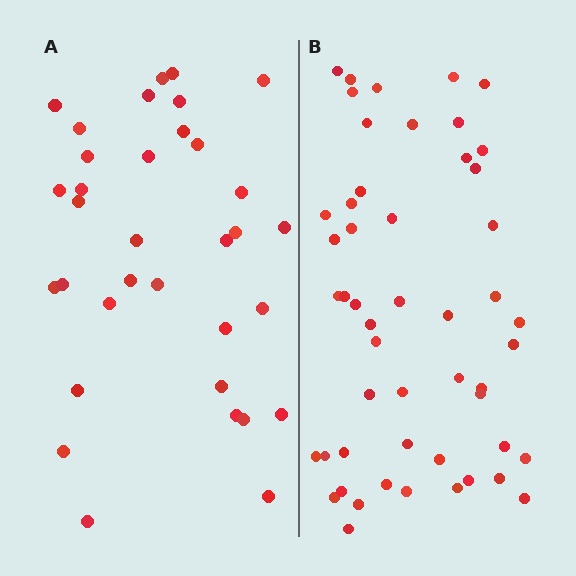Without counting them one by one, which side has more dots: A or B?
Region B (the right region) has more dots.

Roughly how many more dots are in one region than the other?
Region B has approximately 15 more dots than region A.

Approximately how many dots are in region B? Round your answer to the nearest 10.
About 50 dots. (The exact count is 51, which rounds to 50.)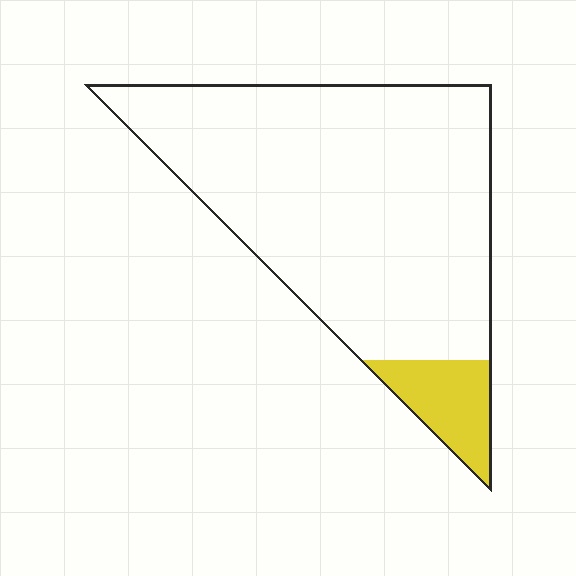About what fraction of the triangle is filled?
About one tenth (1/10).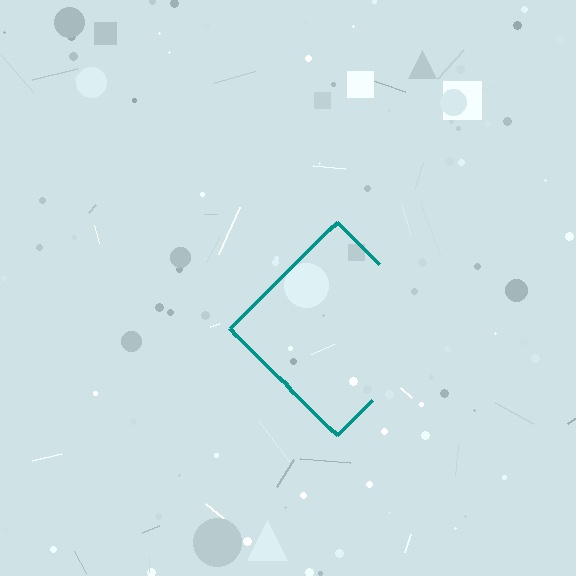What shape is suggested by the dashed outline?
The dashed outline suggests a diamond.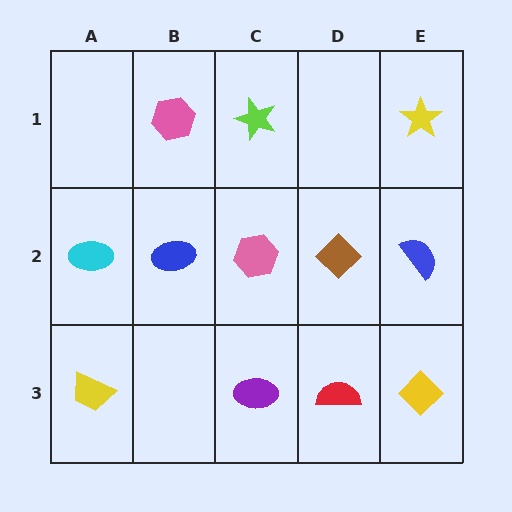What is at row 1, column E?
A yellow star.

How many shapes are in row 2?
5 shapes.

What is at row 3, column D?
A red semicircle.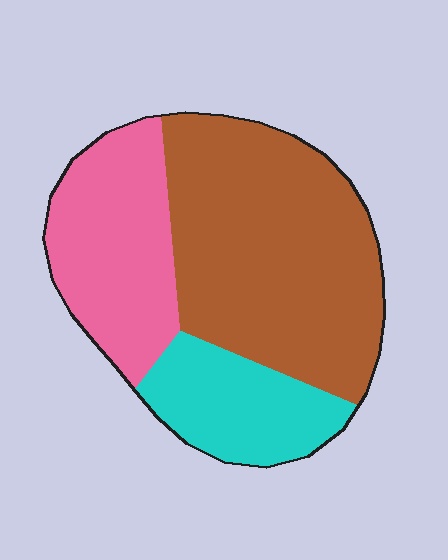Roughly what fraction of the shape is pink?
Pink takes up between a sixth and a third of the shape.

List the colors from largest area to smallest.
From largest to smallest: brown, pink, cyan.